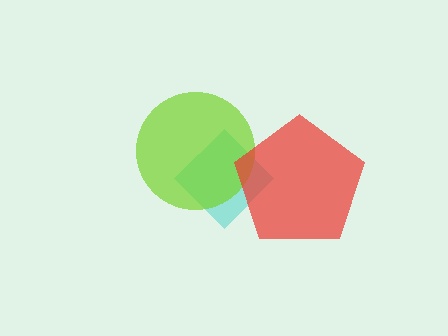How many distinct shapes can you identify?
There are 3 distinct shapes: a cyan diamond, a lime circle, a red pentagon.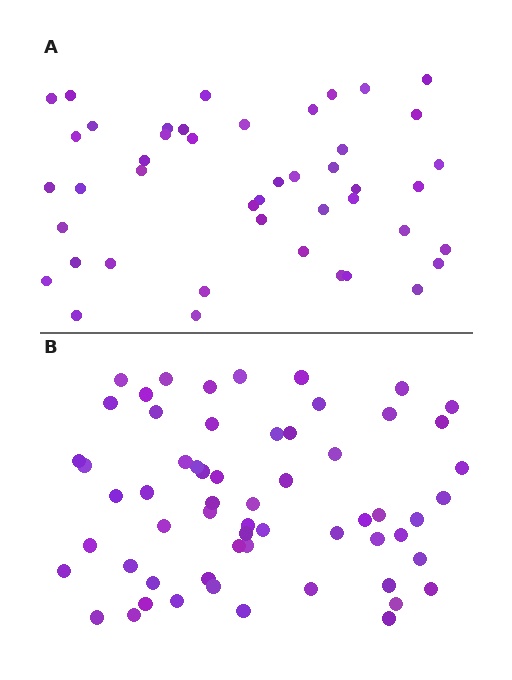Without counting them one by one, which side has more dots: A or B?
Region B (the bottom region) has more dots.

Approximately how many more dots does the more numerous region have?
Region B has approximately 15 more dots than region A.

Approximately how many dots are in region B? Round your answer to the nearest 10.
About 60 dots.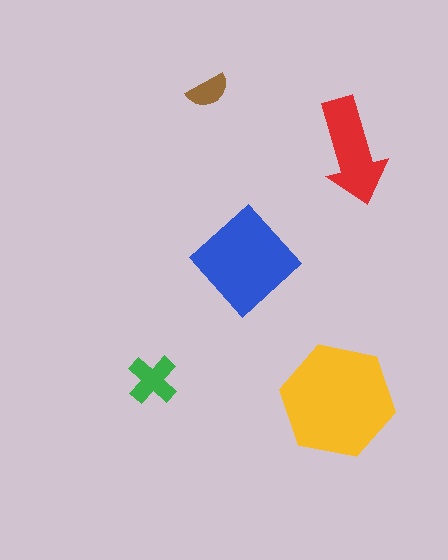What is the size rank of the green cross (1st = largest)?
4th.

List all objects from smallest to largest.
The brown semicircle, the green cross, the red arrow, the blue diamond, the yellow hexagon.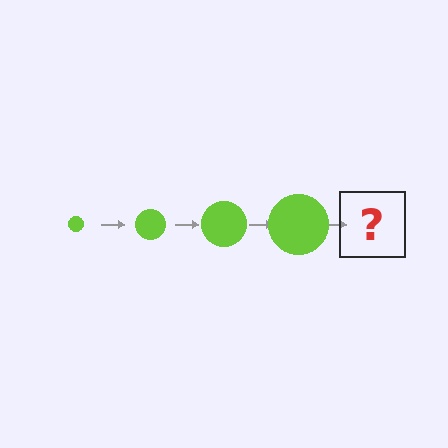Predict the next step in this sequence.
The next step is a lime circle, larger than the previous one.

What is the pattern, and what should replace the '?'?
The pattern is that the circle gets progressively larger each step. The '?' should be a lime circle, larger than the previous one.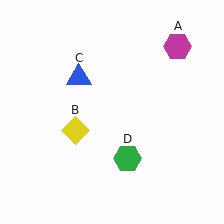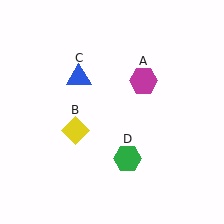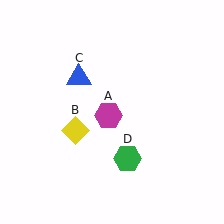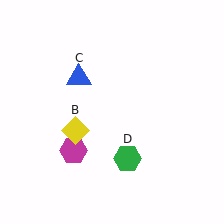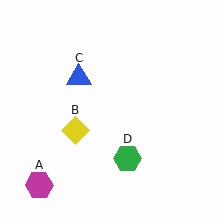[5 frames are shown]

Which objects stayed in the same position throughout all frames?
Yellow diamond (object B) and blue triangle (object C) and green hexagon (object D) remained stationary.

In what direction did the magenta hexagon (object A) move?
The magenta hexagon (object A) moved down and to the left.